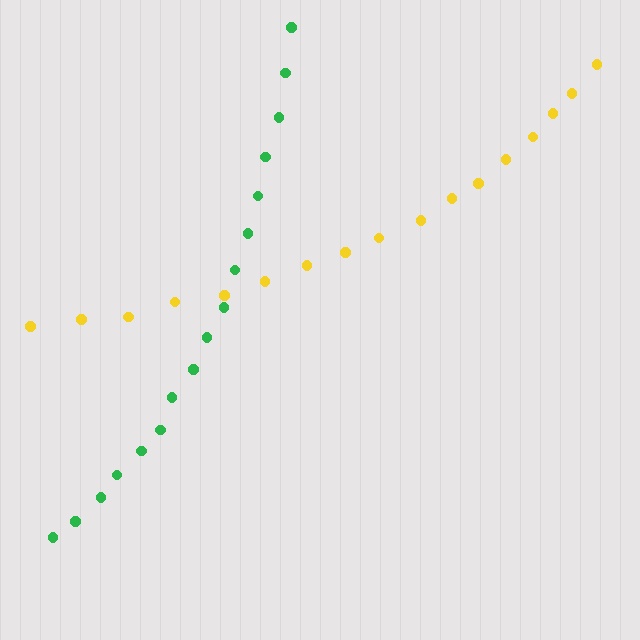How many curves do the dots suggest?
There are 2 distinct paths.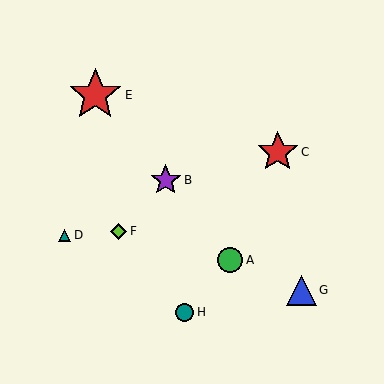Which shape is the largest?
The red star (labeled E) is the largest.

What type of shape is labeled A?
Shape A is a green circle.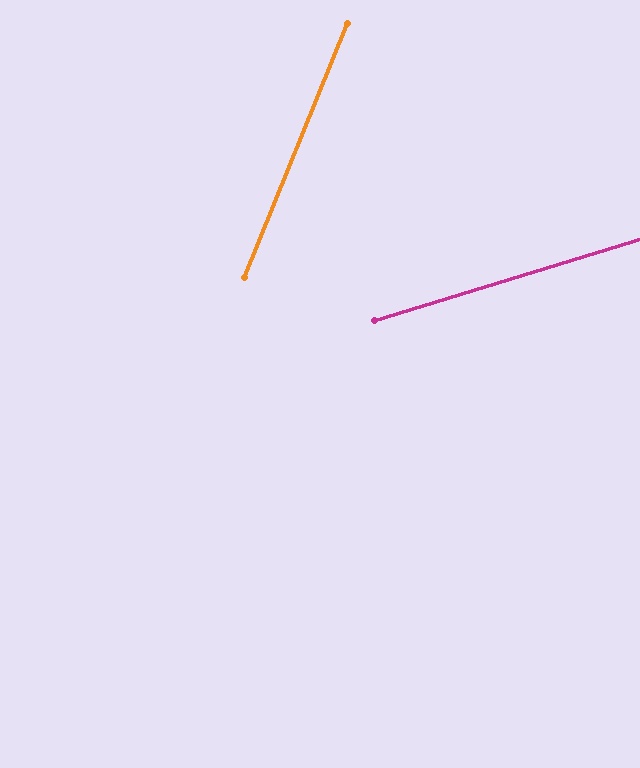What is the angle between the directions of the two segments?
Approximately 51 degrees.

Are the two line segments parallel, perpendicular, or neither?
Neither parallel nor perpendicular — they differ by about 51°.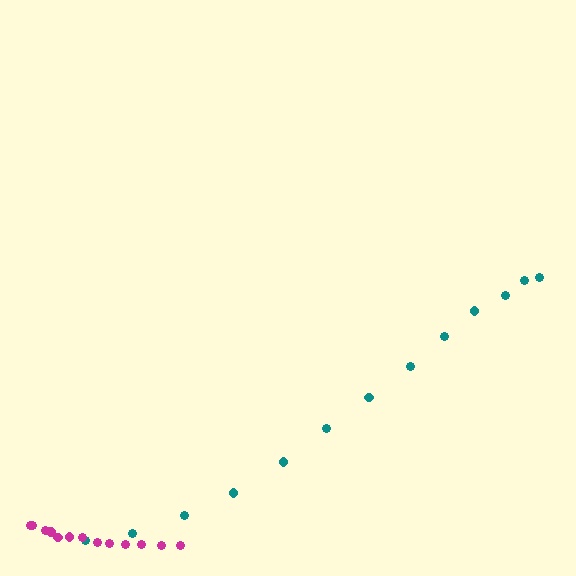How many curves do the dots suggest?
There are 2 distinct paths.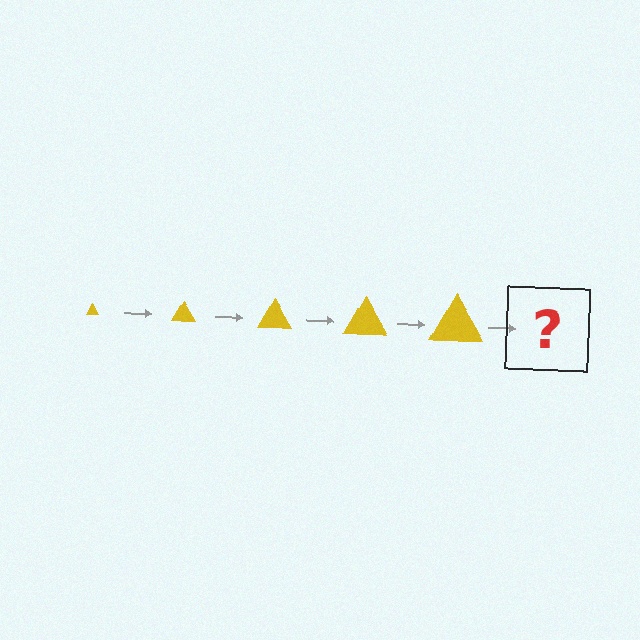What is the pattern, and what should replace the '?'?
The pattern is that the triangle gets progressively larger each step. The '?' should be a yellow triangle, larger than the previous one.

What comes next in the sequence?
The next element should be a yellow triangle, larger than the previous one.